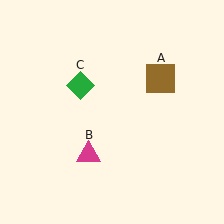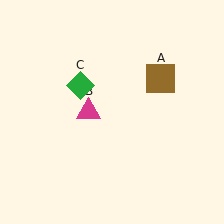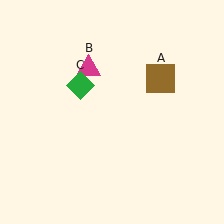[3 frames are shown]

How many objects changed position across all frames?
1 object changed position: magenta triangle (object B).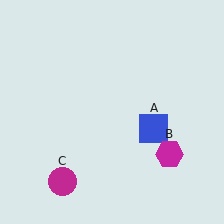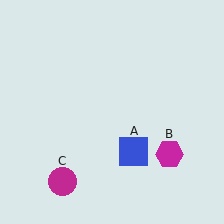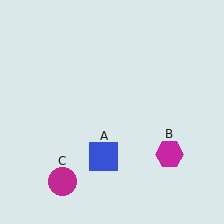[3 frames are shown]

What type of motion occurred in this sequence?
The blue square (object A) rotated clockwise around the center of the scene.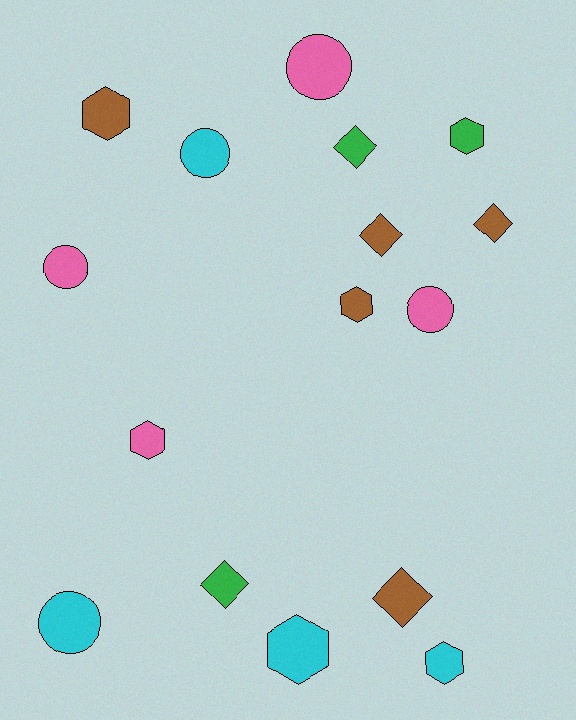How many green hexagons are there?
There is 1 green hexagon.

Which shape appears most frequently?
Hexagon, with 6 objects.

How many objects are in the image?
There are 16 objects.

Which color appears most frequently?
Brown, with 5 objects.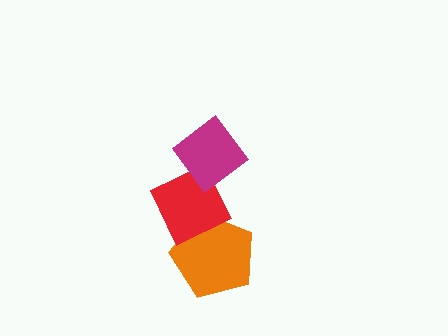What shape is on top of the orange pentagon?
The red diamond is on top of the orange pentagon.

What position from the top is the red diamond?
The red diamond is 2nd from the top.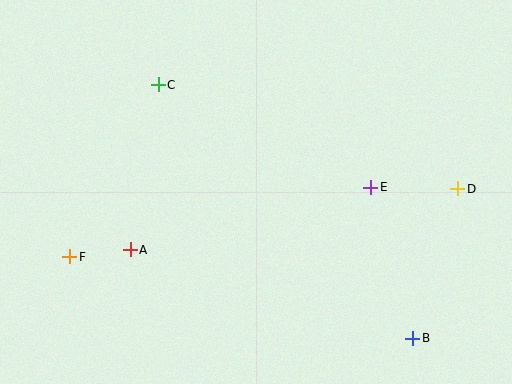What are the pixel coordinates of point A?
Point A is at (130, 250).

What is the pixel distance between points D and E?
The distance between D and E is 87 pixels.